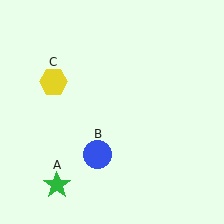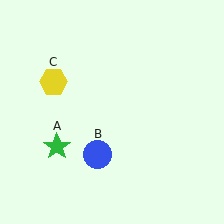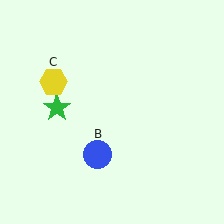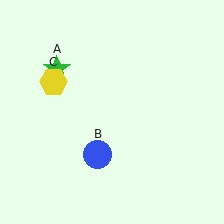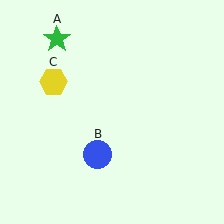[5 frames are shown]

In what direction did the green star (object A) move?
The green star (object A) moved up.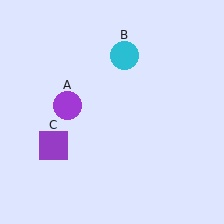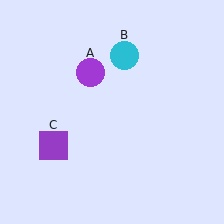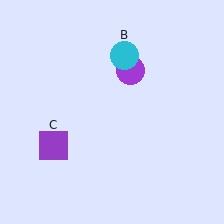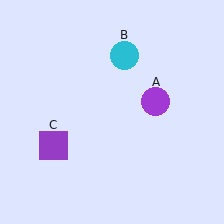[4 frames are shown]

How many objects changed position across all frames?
1 object changed position: purple circle (object A).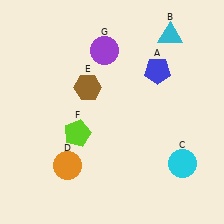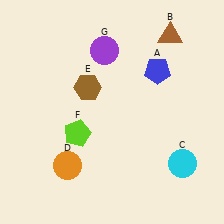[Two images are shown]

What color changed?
The triangle (B) changed from cyan in Image 1 to brown in Image 2.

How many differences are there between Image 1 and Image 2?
There is 1 difference between the two images.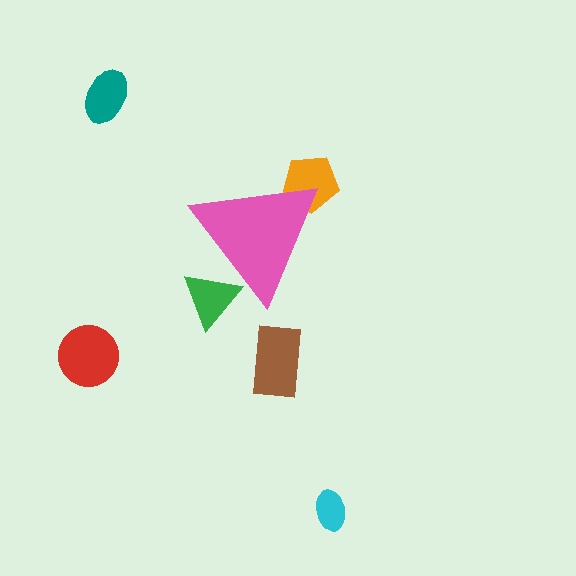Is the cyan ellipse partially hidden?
No, the cyan ellipse is fully visible.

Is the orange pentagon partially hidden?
Yes, the orange pentagon is partially hidden behind the pink triangle.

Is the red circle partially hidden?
No, the red circle is fully visible.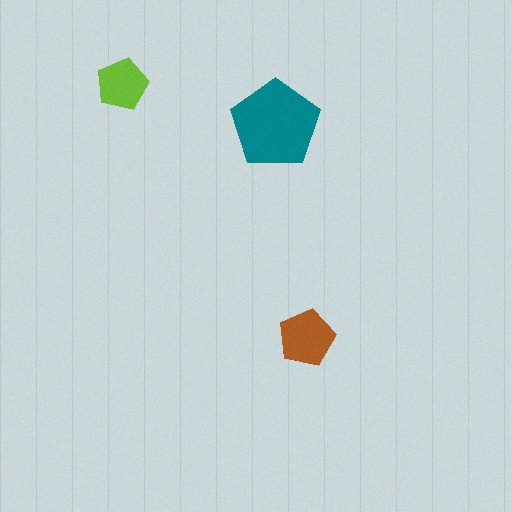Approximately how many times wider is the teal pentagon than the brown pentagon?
About 1.5 times wider.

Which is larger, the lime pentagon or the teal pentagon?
The teal one.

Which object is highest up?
The lime pentagon is topmost.